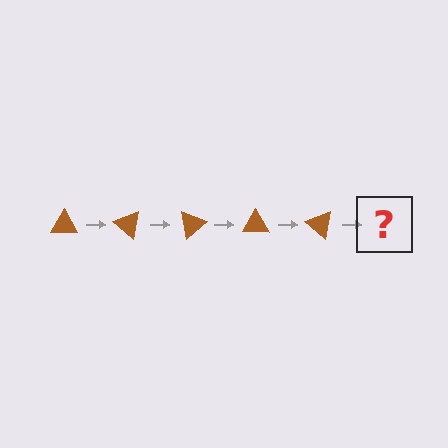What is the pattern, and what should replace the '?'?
The pattern is that the triangle rotates 40 degrees each step. The '?' should be a brown triangle rotated 200 degrees.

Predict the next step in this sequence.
The next step is a brown triangle rotated 200 degrees.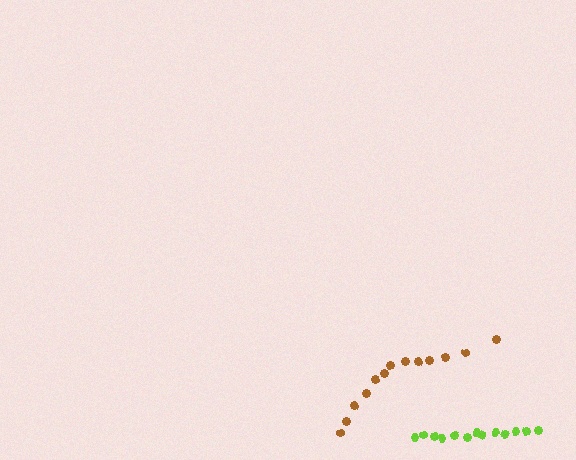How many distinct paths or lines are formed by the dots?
There are 2 distinct paths.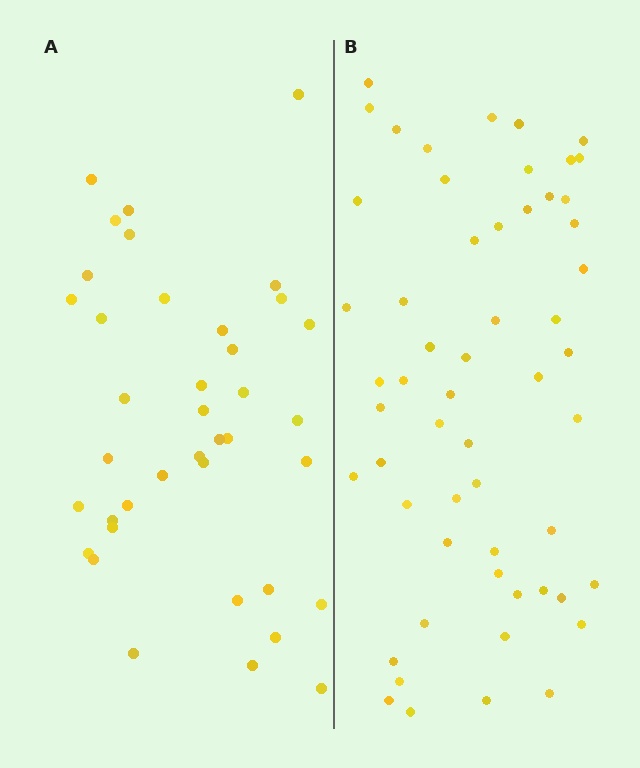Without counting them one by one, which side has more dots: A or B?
Region B (the right region) has more dots.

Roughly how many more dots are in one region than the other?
Region B has approximately 15 more dots than region A.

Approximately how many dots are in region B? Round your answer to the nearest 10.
About 60 dots. (The exact count is 56, which rounds to 60.)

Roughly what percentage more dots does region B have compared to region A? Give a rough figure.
About 45% more.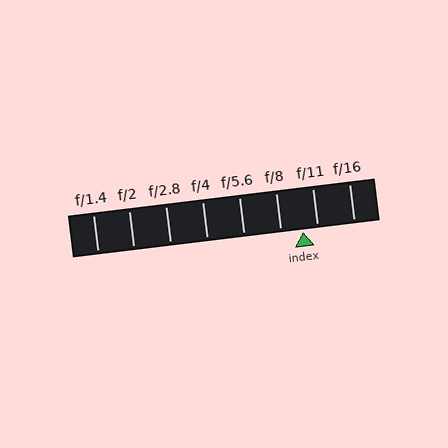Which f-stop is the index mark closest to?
The index mark is closest to f/11.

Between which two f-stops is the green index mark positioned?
The index mark is between f/8 and f/11.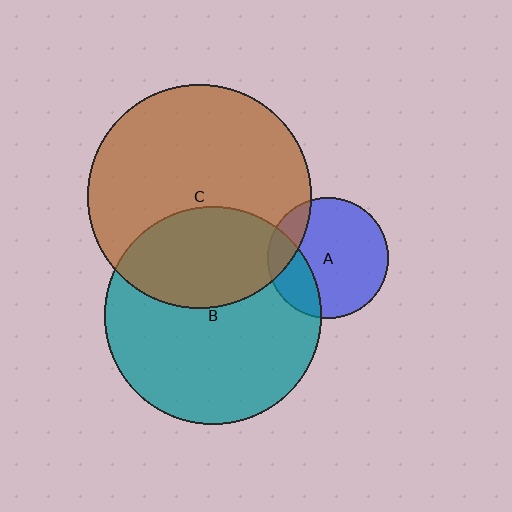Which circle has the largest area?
Circle C (brown).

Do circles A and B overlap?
Yes.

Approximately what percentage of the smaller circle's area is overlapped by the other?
Approximately 25%.